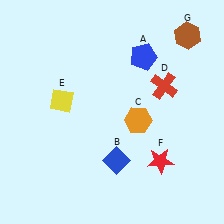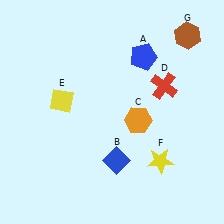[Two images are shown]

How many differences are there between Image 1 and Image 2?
There is 1 difference between the two images.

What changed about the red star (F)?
In Image 1, F is red. In Image 2, it changed to yellow.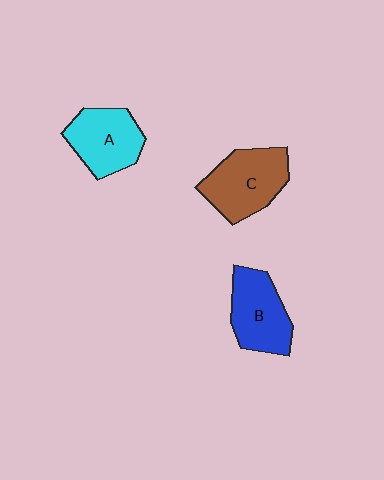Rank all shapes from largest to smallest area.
From largest to smallest: C (brown), B (blue), A (cyan).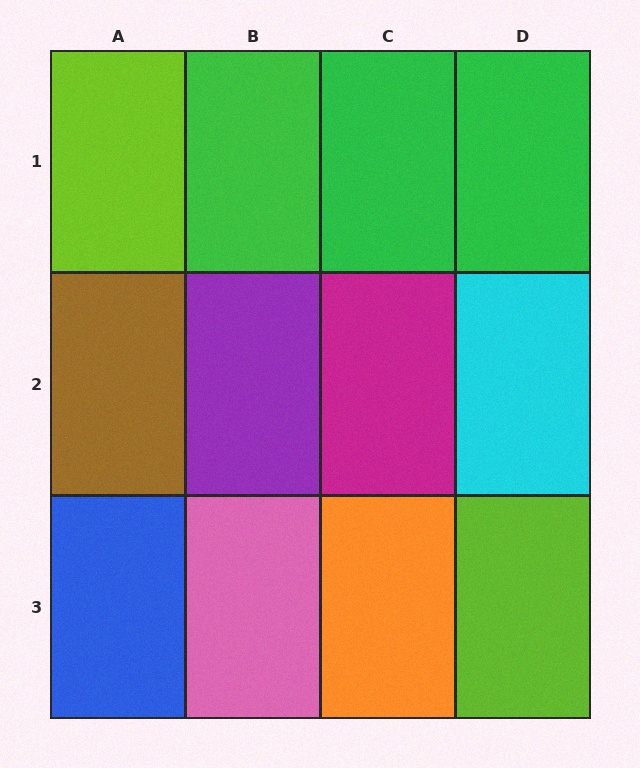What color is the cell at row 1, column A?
Lime.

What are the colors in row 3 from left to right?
Blue, pink, orange, lime.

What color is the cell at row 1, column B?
Green.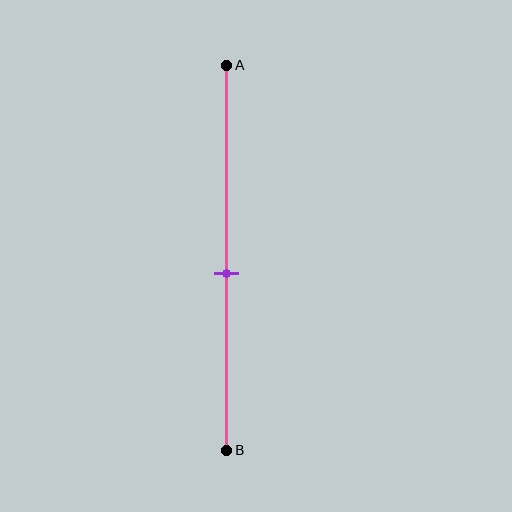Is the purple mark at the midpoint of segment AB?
No, the mark is at about 55% from A, not at the 50% midpoint.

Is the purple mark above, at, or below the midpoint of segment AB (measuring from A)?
The purple mark is below the midpoint of segment AB.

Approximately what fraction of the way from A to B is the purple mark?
The purple mark is approximately 55% of the way from A to B.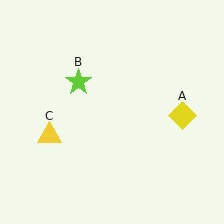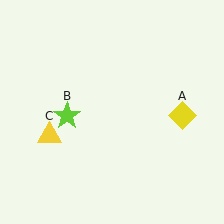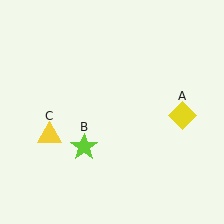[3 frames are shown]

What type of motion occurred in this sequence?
The lime star (object B) rotated counterclockwise around the center of the scene.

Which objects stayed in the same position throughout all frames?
Yellow diamond (object A) and yellow triangle (object C) remained stationary.